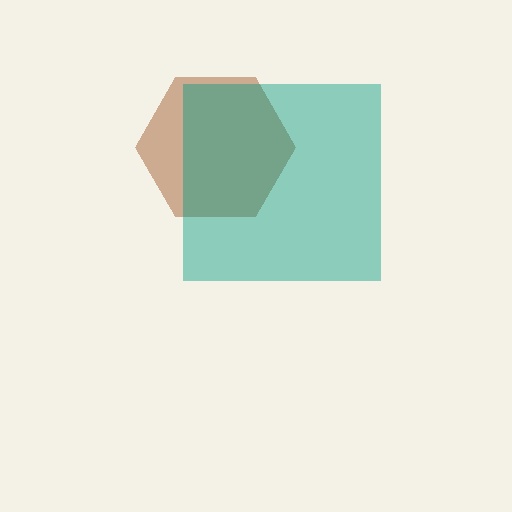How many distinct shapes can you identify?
There are 2 distinct shapes: a brown hexagon, a teal square.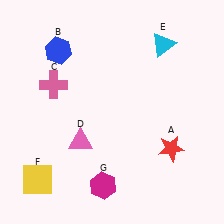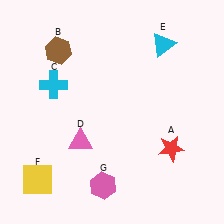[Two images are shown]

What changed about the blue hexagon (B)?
In Image 1, B is blue. In Image 2, it changed to brown.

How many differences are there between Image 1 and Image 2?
There are 3 differences between the two images.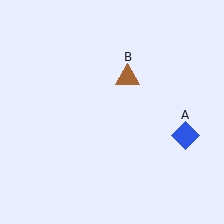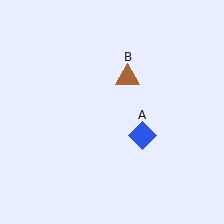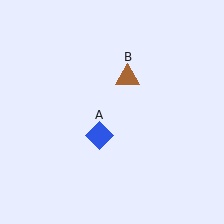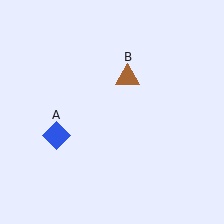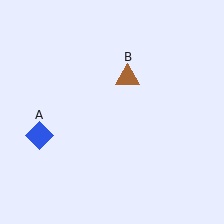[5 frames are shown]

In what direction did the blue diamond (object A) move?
The blue diamond (object A) moved left.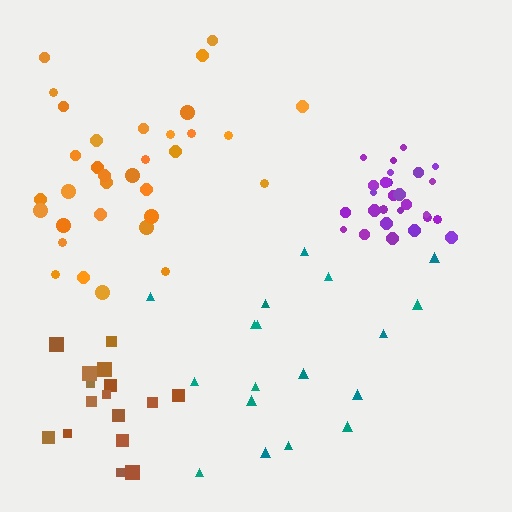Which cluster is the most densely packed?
Purple.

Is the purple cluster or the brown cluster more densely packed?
Purple.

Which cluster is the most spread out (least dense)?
Teal.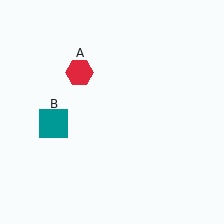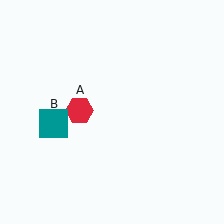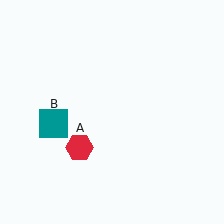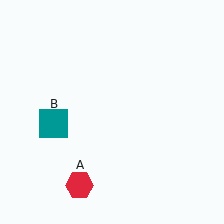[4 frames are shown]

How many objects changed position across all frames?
1 object changed position: red hexagon (object A).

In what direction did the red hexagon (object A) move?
The red hexagon (object A) moved down.